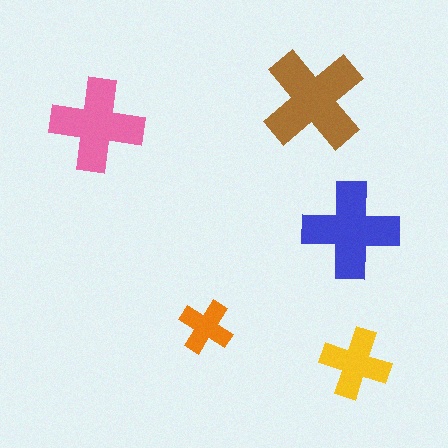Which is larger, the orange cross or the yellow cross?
The yellow one.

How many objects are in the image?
There are 5 objects in the image.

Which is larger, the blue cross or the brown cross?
The brown one.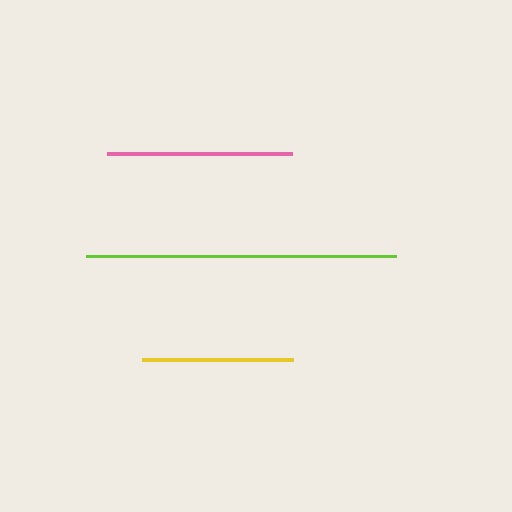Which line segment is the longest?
The lime line is the longest at approximately 310 pixels.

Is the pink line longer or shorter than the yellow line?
The pink line is longer than the yellow line.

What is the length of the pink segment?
The pink segment is approximately 185 pixels long.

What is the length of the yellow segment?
The yellow segment is approximately 151 pixels long.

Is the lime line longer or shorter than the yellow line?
The lime line is longer than the yellow line.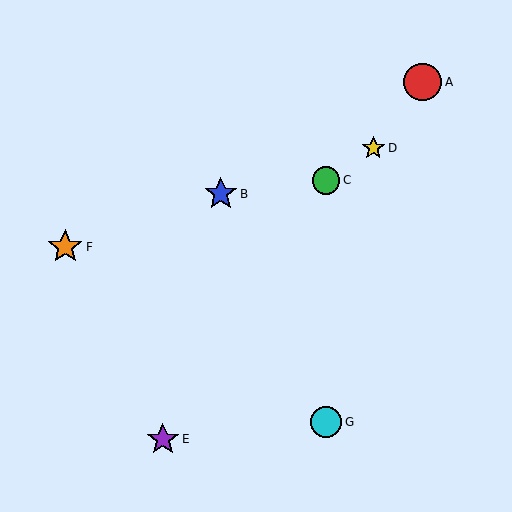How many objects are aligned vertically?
2 objects (C, G) are aligned vertically.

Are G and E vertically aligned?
No, G is at x≈326 and E is at x≈163.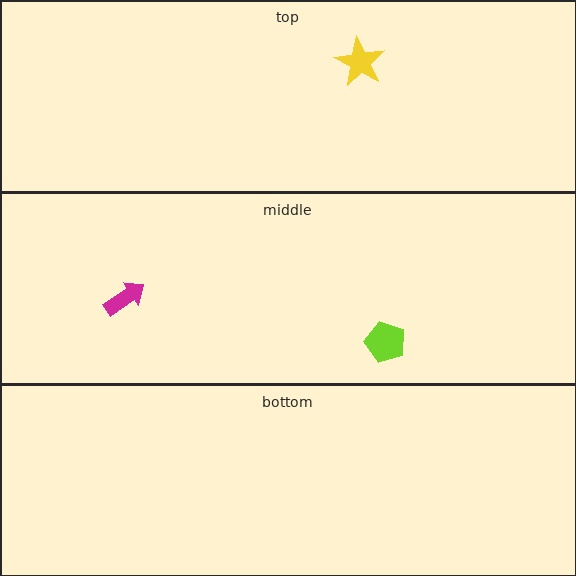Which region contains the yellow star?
The top region.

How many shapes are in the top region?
1.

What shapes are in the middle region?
The lime pentagon, the magenta arrow.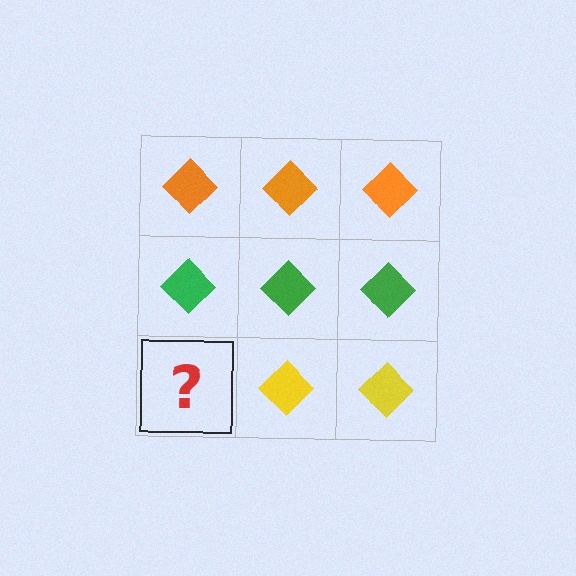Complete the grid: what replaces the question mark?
The question mark should be replaced with a yellow diamond.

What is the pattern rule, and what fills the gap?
The rule is that each row has a consistent color. The gap should be filled with a yellow diamond.